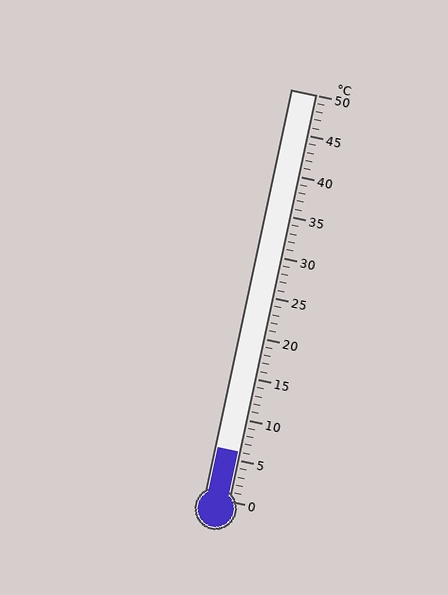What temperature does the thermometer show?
The thermometer shows approximately 6°C.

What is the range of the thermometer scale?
The thermometer scale ranges from 0°C to 50°C.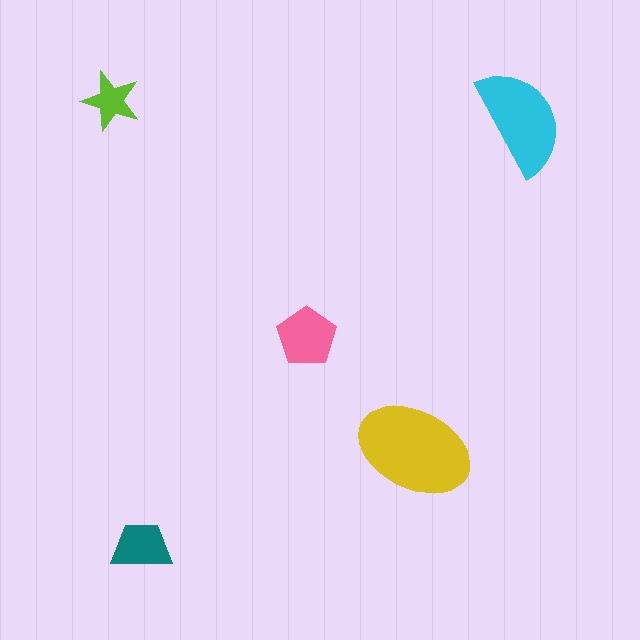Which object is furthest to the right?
The cyan semicircle is rightmost.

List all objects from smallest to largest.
The lime star, the teal trapezoid, the pink pentagon, the cyan semicircle, the yellow ellipse.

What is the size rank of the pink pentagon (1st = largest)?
3rd.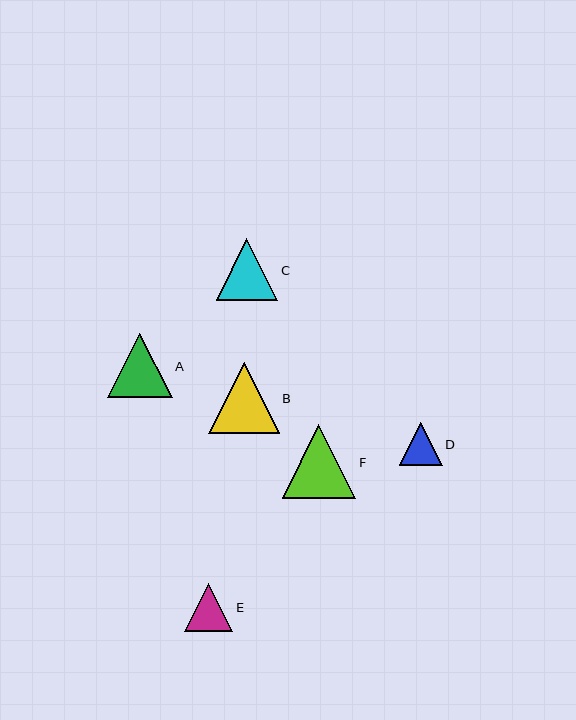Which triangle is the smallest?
Triangle D is the smallest with a size of approximately 43 pixels.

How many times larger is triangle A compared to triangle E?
Triangle A is approximately 1.3 times the size of triangle E.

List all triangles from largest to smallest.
From largest to smallest: F, B, A, C, E, D.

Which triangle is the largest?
Triangle F is the largest with a size of approximately 74 pixels.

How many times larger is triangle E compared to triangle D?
Triangle E is approximately 1.1 times the size of triangle D.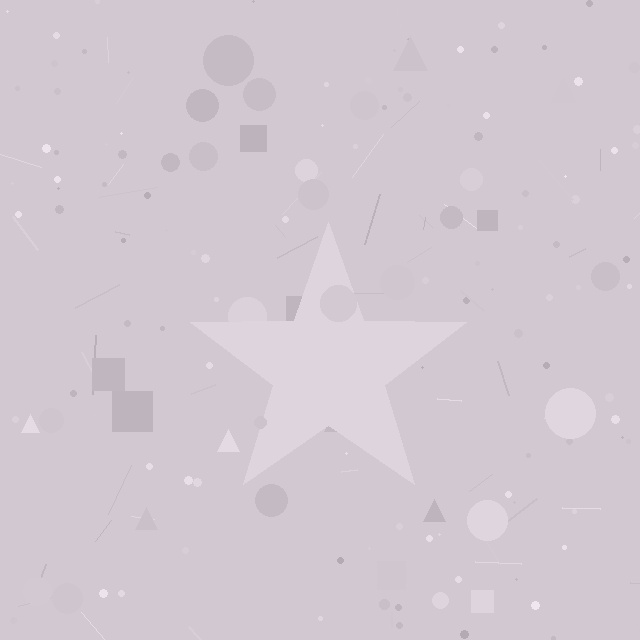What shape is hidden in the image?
A star is hidden in the image.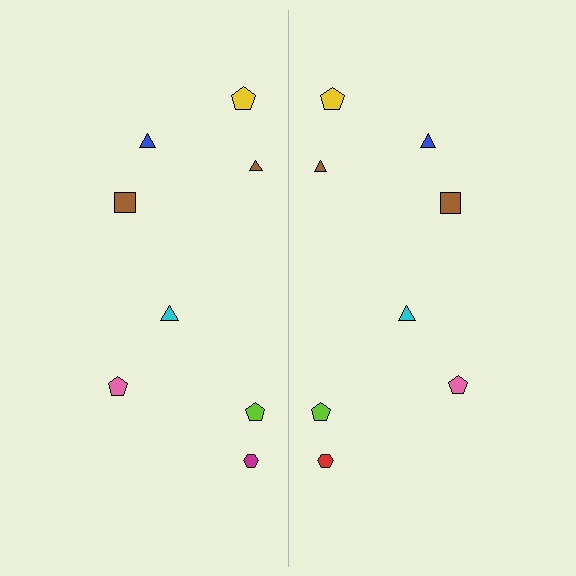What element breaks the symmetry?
The red hexagon on the right side breaks the symmetry — its mirror counterpart is magenta.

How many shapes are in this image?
There are 16 shapes in this image.